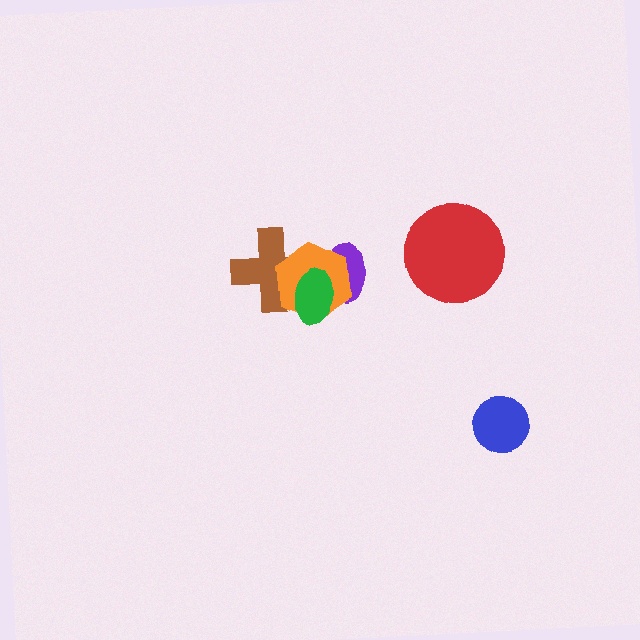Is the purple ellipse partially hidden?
Yes, it is partially covered by another shape.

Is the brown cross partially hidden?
Yes, it is partially covered by another shape.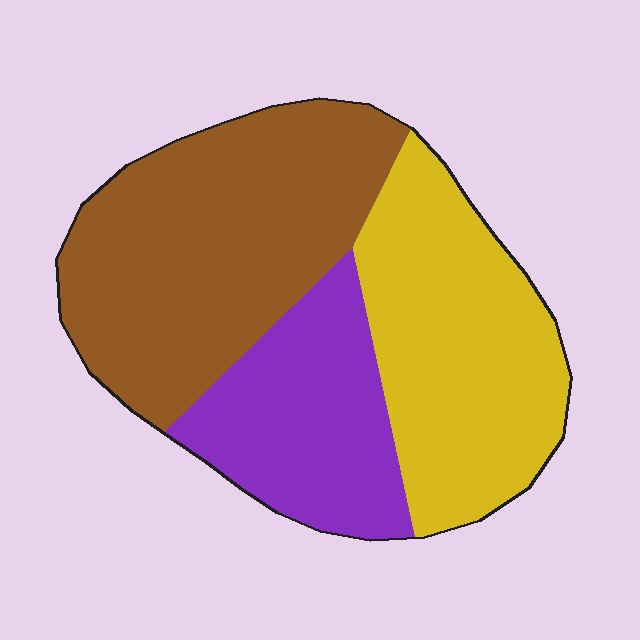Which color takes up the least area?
Purple, at roughly 25%.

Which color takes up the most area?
Brown, at roughly 40%.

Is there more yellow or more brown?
Brown.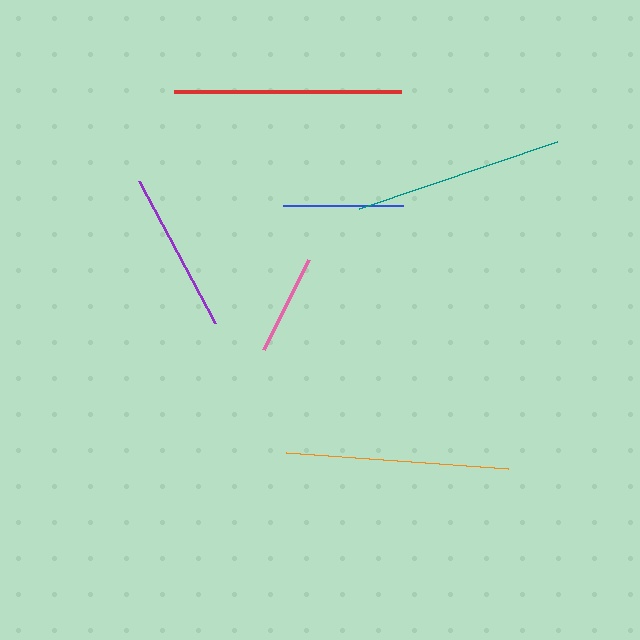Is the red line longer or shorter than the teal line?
The red line is longer than the teal line.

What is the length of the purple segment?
The purple segment is approximately 161 pixels long.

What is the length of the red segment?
The red segment is approximately 227 pixels long.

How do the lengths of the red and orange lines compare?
The red and orange lines are approximately the same length.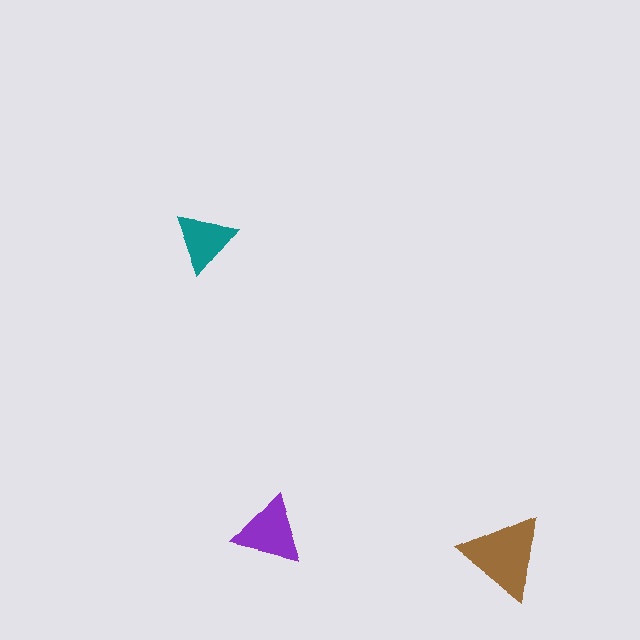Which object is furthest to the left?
The teal triangle is leftmost.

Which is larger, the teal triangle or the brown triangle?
The brown one.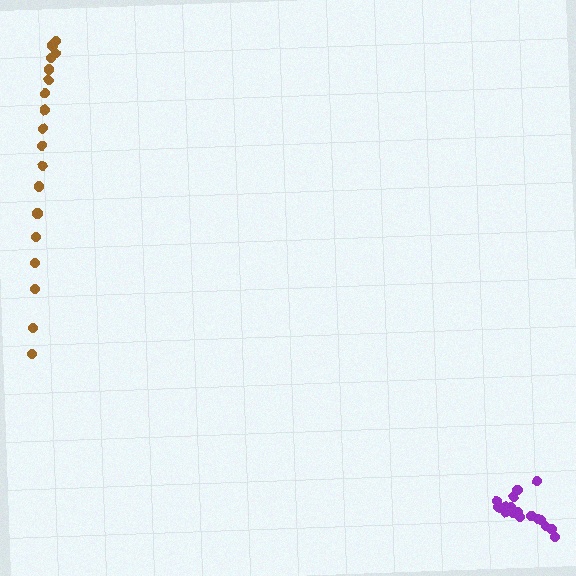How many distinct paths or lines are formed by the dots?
There are 2 distinct paths.